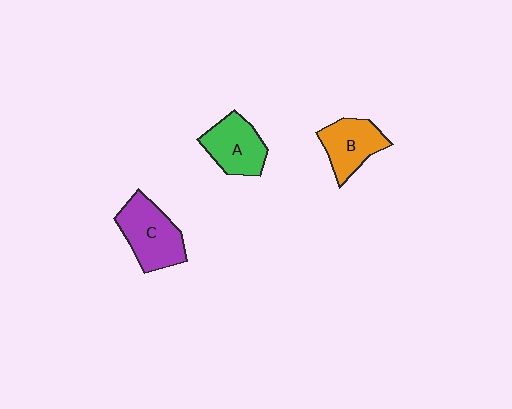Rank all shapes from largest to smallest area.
From largest to smallest: C (purple), A (green), B (orange).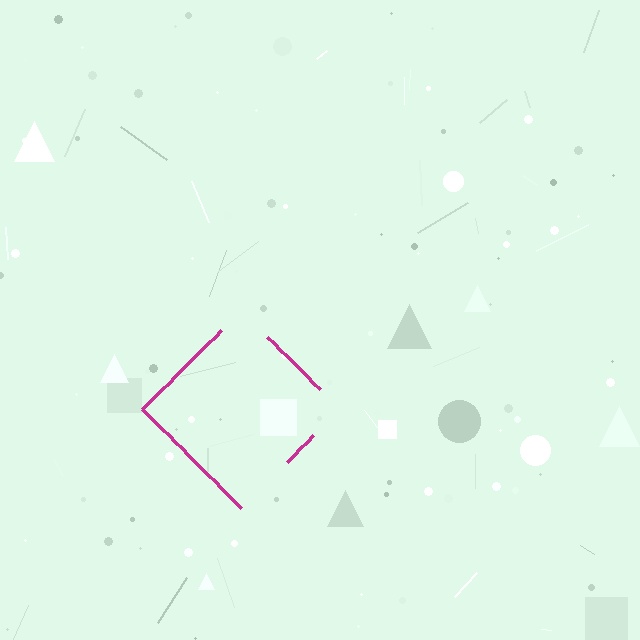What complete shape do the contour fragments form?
The contour fragments form a diamond.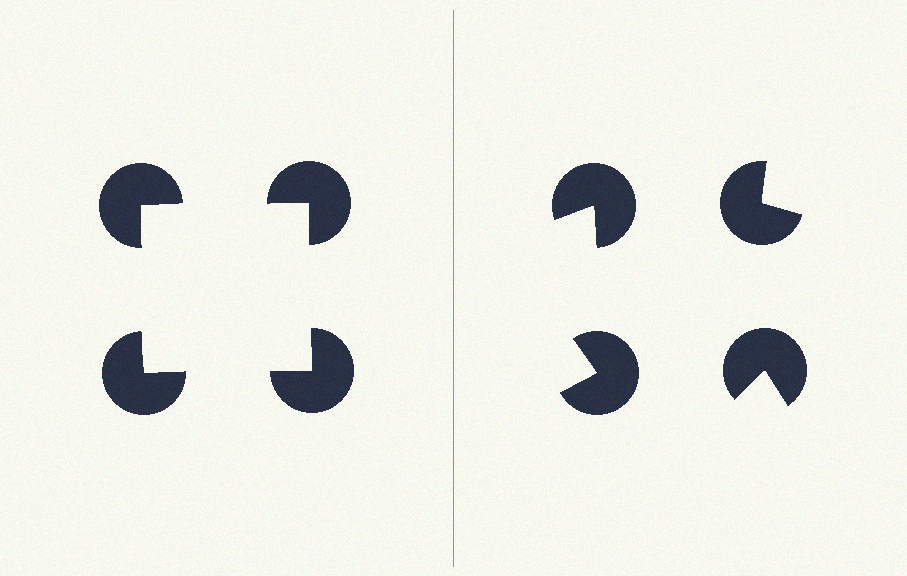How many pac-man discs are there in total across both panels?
8 — 4 on each side.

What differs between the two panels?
The pac-man discs are positioned identically on both sides; only the wedge orientations differ. On the left they align to a square; on the right they are misaligned.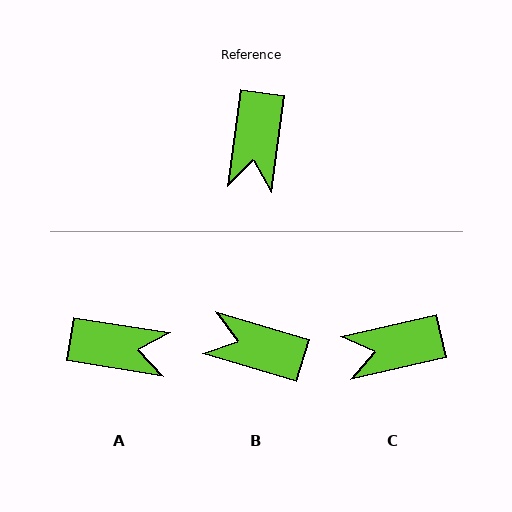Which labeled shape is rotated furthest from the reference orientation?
B, about 99 degrees away.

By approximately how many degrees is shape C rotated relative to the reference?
Approximately 69 degrees clockwise.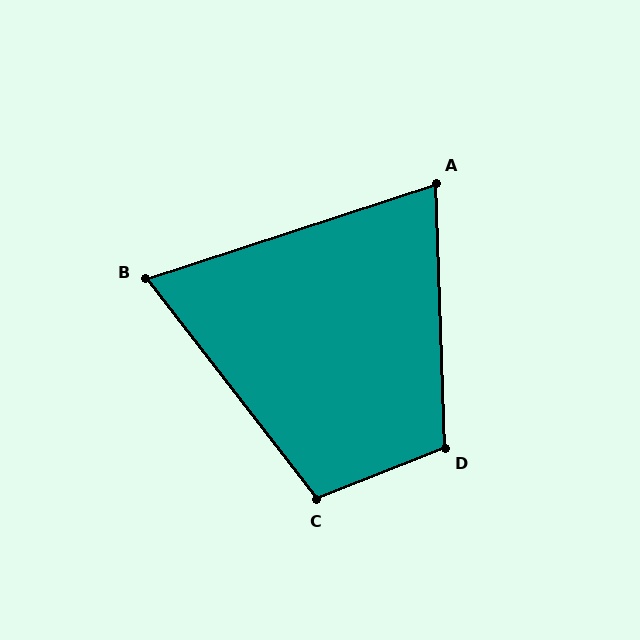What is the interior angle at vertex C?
Approximately 106 degrees (obtuse).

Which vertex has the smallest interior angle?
B, at approximately 70 degrees.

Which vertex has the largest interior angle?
D, at approximately 110 degrees.